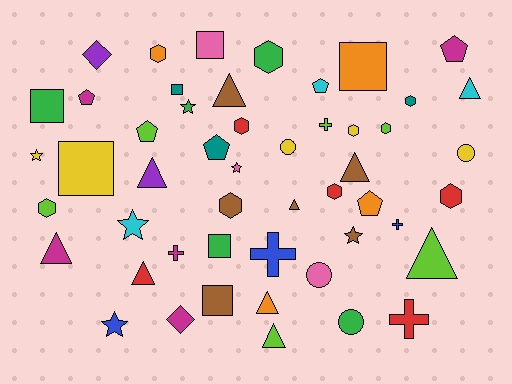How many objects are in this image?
There are 50 objects.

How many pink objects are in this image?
There are 3 pink objects.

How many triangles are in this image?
There are 10 triangles.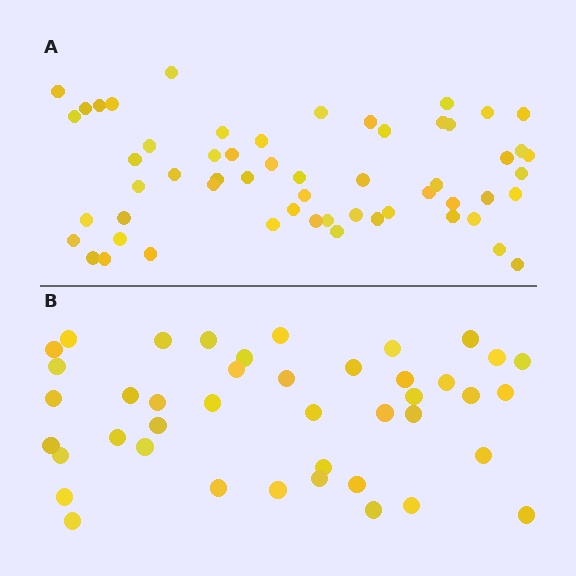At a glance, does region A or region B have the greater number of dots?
Region A (the top region) has more dots.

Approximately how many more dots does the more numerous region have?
Region A has approximately 15 more dots than region B.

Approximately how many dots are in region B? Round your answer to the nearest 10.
About 40 dots. (The exact count is 42, which rounds to 40.)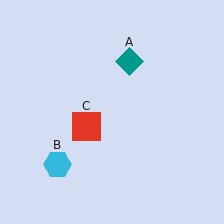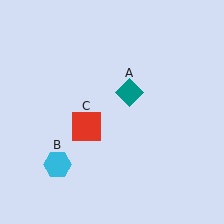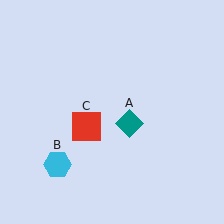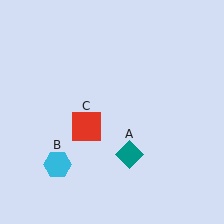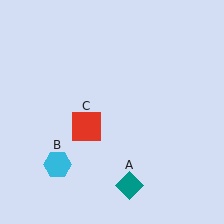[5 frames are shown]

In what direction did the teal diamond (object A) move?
The teal diamond (object A) moved down.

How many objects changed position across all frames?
1 object changed position: teal diamond (object A).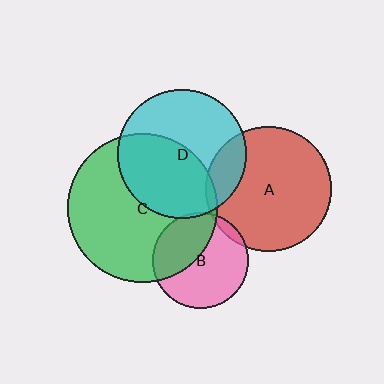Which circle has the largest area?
Circle C (green).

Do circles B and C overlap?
Yes.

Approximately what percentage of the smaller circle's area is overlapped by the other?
Approximately 40%.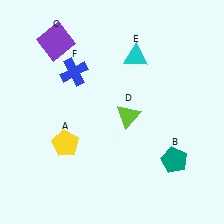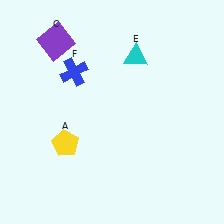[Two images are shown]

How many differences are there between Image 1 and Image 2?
There are 2 differences between the two images.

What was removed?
The teal pentagon (B), the lime triangle (D) were removed in Image 2.